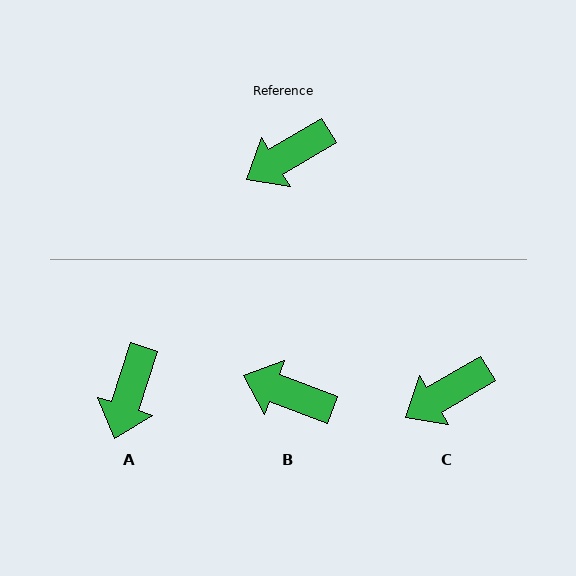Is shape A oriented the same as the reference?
No, it is off by about 41 degrees.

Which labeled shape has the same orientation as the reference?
C.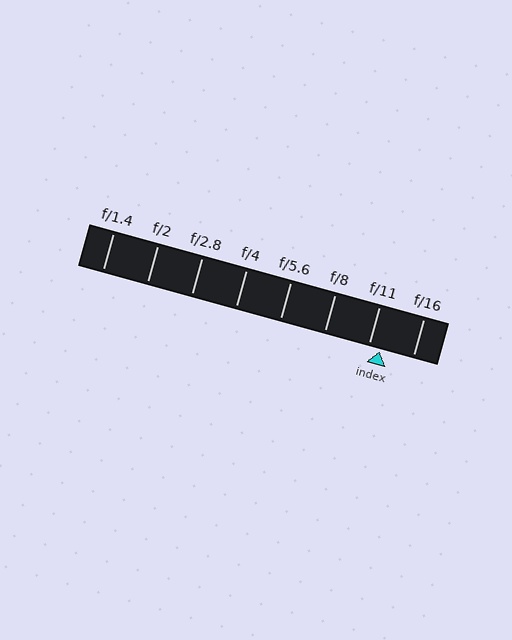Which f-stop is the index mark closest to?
The index mark is closest to f/11.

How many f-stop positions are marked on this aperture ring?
There are 8 f-stop positions marked.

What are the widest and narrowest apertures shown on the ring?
The widest aperture shown is f/1.4 and the narrowest is f/16.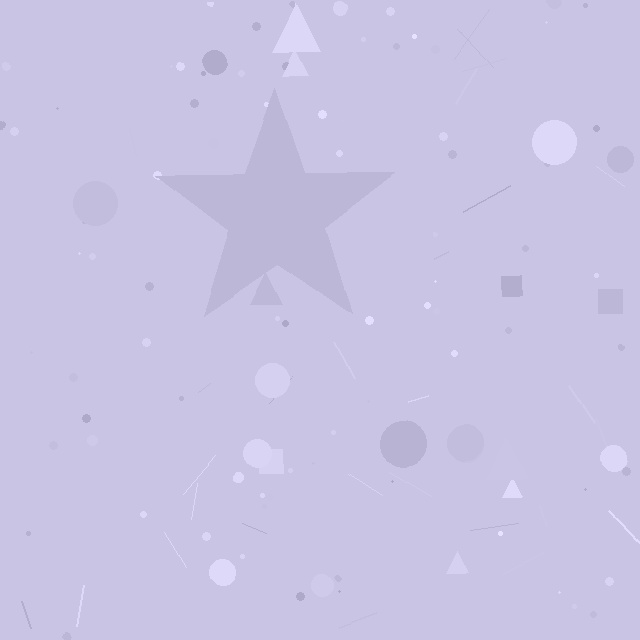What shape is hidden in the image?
A star is hidden in the image.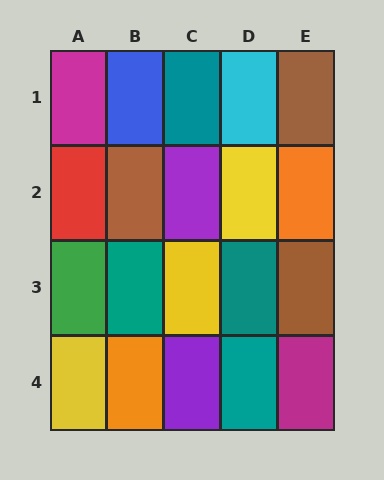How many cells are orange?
2 cells are orange.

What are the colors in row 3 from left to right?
Green, teal, yellow, teal, brown.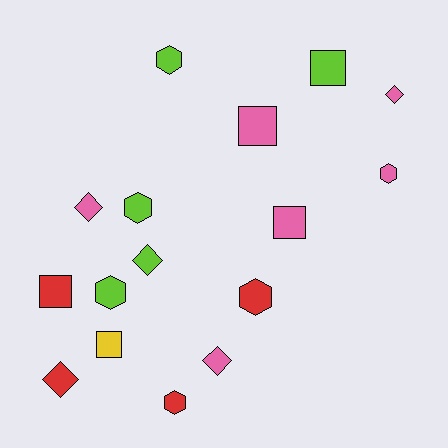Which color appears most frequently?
Pink, with 6 objects.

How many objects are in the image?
There are 16 objects.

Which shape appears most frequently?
Hexagon, with 6 objects.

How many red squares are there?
There is 1 red square.